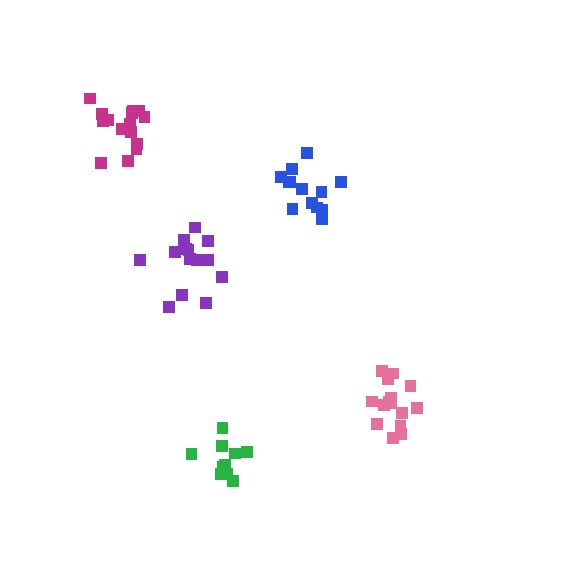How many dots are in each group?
Group 1: 14 dots, Group 2: 15 dots, Group 3: 13 dots, Group 4: 10 dots, Group 5: 15 dots (67 total).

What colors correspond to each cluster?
The clusters are colored: purple, pink, blue, green, magenta.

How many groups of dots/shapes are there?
There are 5 groups.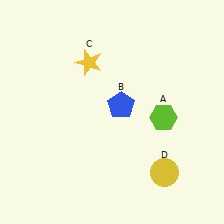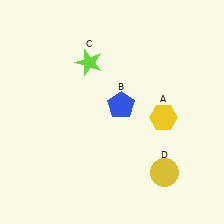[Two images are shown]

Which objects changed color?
A changed from lime to yellow. C changed from yellow to lime.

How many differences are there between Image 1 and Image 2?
There are 2 differences between the two images.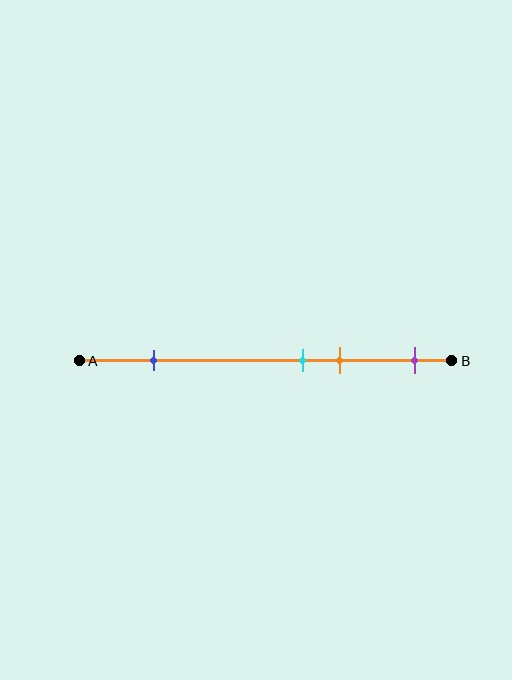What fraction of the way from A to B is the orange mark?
The orange mark is approximately 70% (0.7) of the way from A to B.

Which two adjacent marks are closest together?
The cyan and orange marks are the closest adjacent pair.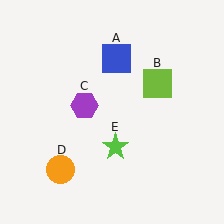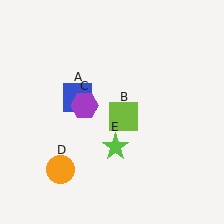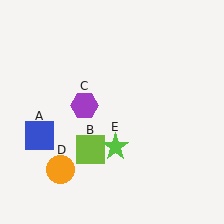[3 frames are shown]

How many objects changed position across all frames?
2 objects changed position: blue square (object A), lime square (object B).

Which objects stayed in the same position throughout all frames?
Purple hexagon (object C) and orange circle (object D) and lime star (object E) remained stationary.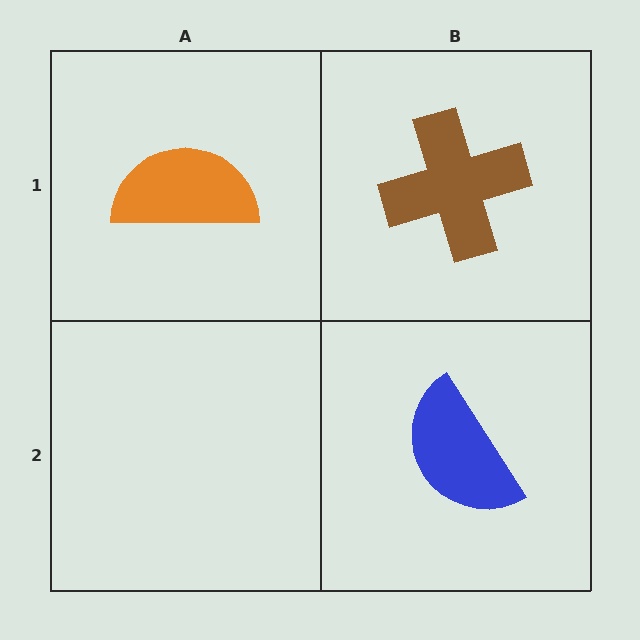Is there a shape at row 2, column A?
No, that cell is empty.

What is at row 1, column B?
A brown cross.